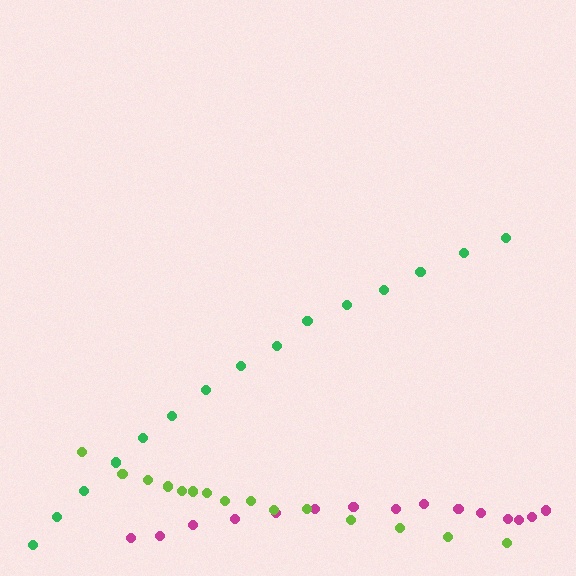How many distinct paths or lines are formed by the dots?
There are 3 distinct paths.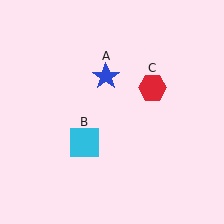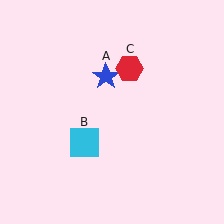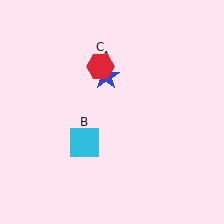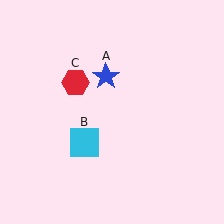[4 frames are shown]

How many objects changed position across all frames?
1 object changed position: red hexagon (object C).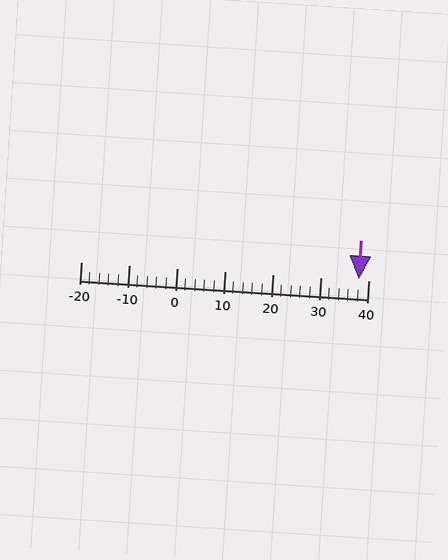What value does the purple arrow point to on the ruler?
The purple arrow points to approximately 38.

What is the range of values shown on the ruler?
The ruler shows values from -20 to 40.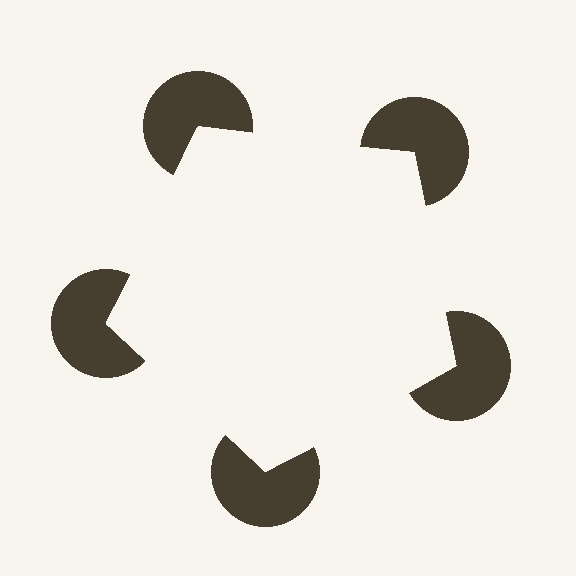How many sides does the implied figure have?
5 sides.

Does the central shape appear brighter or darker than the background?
It typically appears slightly brighter than the background, even though no actual brightness change is drawn.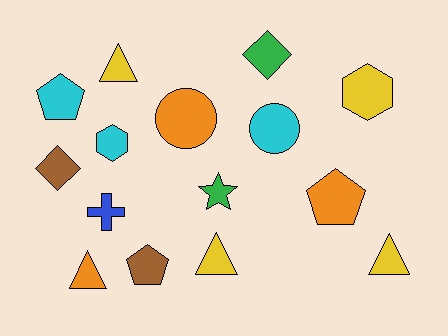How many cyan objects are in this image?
There are 3 cyan objects.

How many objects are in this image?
There are 15 objects.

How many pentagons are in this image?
There are 3 pentagons.